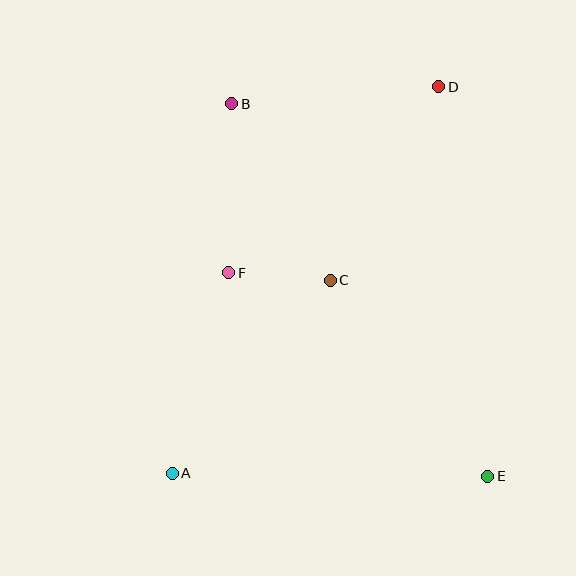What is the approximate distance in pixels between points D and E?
The distance between D and E is approximately 392 pixels.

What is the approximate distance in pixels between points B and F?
The distance between B and F is approximately 169 pixels.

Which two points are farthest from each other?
Points A and D are farthest from each other.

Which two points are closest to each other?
Points C and F are closest to each other.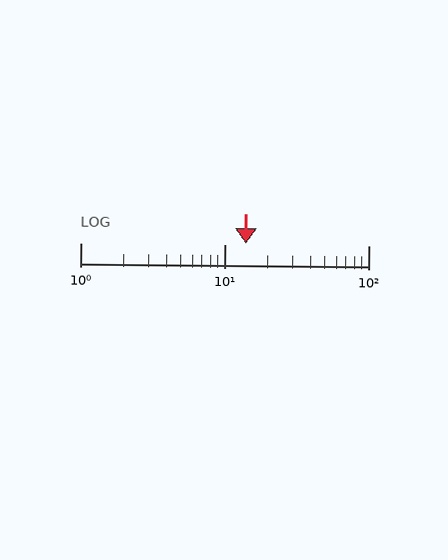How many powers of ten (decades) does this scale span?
The scale spans 2 decades, from 1 to 100.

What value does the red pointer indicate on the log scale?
The pointer indicates approximately 14.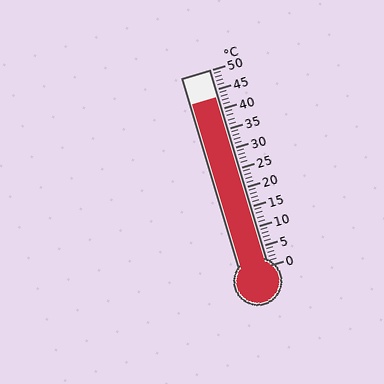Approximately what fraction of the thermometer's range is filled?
The thermometer is filled to approximately 85% of its range.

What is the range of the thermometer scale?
The thermometer scale ranges from 0°C to 50°C.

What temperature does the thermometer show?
The thermometer shows approximately 43°C.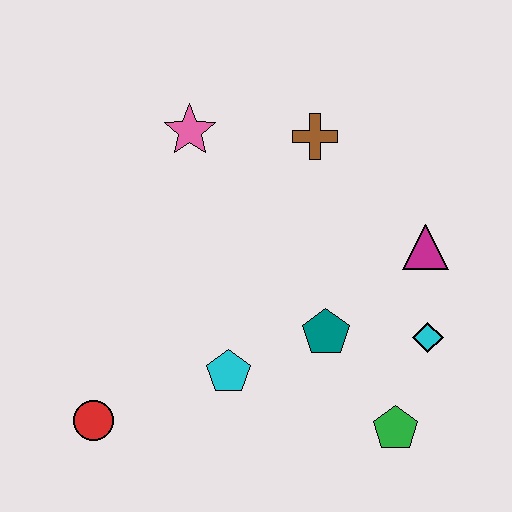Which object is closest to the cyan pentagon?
The teal pentagon is closest to the cyan pentagon.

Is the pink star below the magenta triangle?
No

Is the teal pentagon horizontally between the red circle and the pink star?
No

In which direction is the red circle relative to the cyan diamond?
The red circle is to the left of the cyan diamond.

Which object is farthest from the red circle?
The magenta triangle is farthest from the red circle.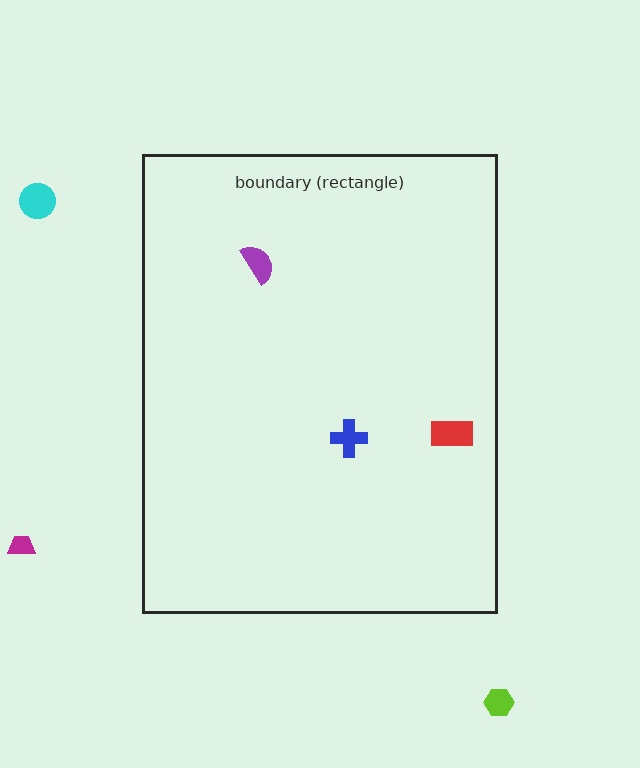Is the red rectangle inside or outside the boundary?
Inside.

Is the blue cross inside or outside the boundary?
Inside.